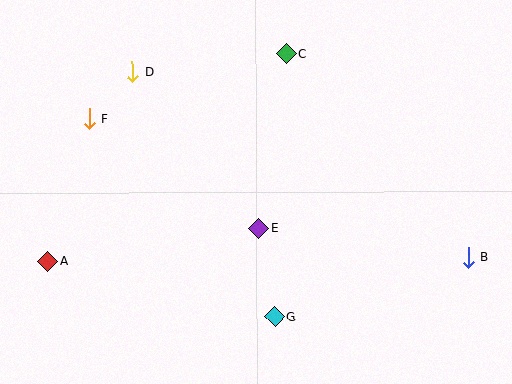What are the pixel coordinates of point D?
Point D is at (132, 72).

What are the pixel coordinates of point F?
Point F is at (89, 119).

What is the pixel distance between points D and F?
The distance between D and F is 63 pixels.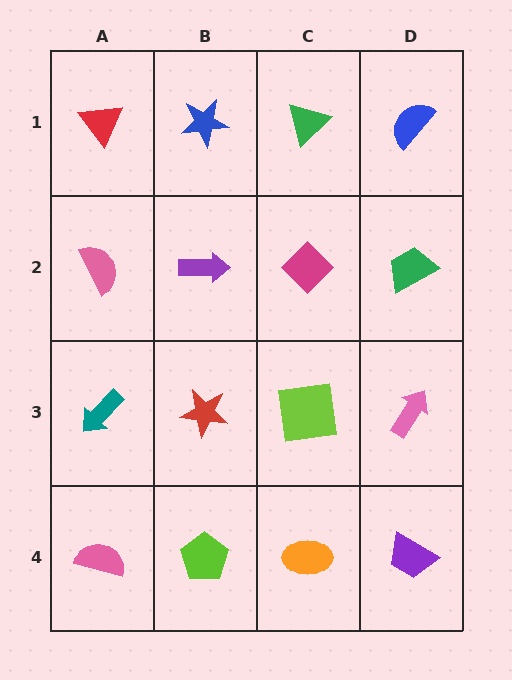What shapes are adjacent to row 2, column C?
A green triangle (row 1, column C), a lime square (row 3, column C), a purple arrow (row 2, column B), a green trapezoid (row 2, column D).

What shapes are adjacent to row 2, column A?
A red triangle (row 1, column A), a teal arrow (row 3, column A), a purple arrow (row 2, column B).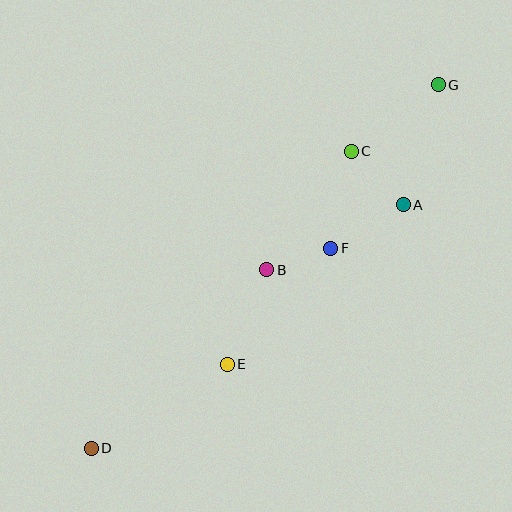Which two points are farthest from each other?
Points D and G are farthest from each other.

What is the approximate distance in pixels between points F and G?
The distance between F and G is approximately 196 pixels.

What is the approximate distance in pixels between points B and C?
The distance between B and C is approximately 146 pixels.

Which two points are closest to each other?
Points B and F are closest to each other.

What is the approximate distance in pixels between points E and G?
The distance between E and G is approximately 350 pixels.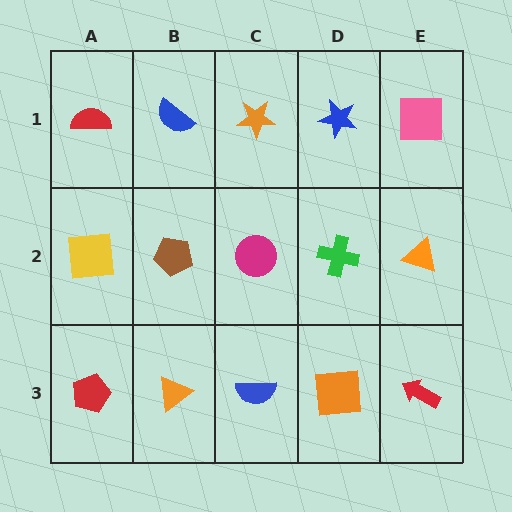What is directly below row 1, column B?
A brown pentagon.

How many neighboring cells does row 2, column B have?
4.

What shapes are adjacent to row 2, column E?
A pink square (row 1, column E), a red arrow (row 3, column E), a green cross (row 2, column D).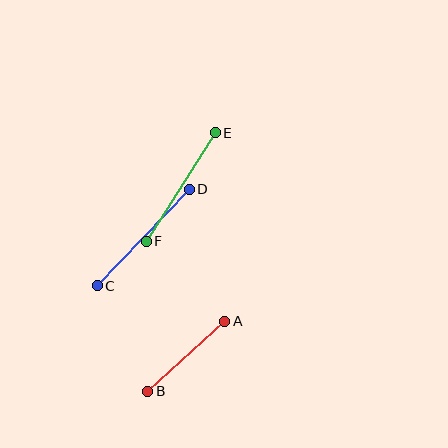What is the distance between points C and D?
The distance is approximately 133 pixels.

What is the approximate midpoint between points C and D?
The midpoint is at approximately (143, 237) pixels.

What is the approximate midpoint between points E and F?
The midpoint is at approximately (181, 187) pixels.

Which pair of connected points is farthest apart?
Points C and D are farthest apart.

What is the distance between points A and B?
The distance is approximately 104 pixels.